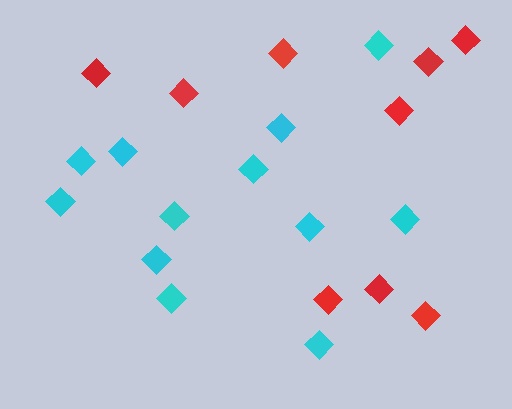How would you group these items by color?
There are 2 groups: one group of red diamonds (9) and one group of cyan diamonds (12).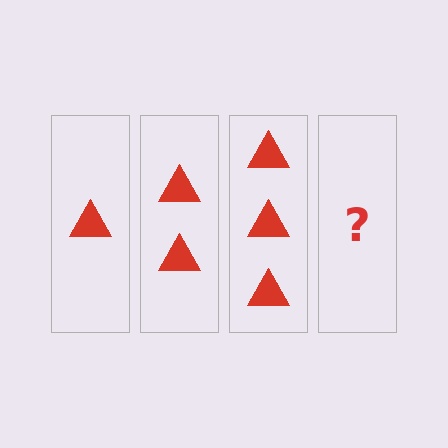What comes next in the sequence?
The next element should be 4 triangles.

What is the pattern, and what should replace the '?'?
The pattern is that each step adds one more triangle. The '?' should be 4 triangles.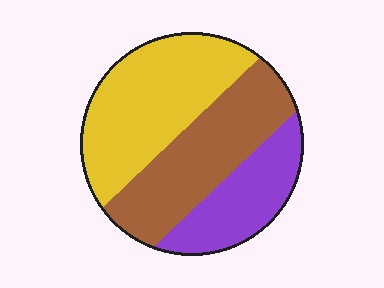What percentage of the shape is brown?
Brown covers 35% of the shape.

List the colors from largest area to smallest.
From largest to smallest: yellow, brown, purple.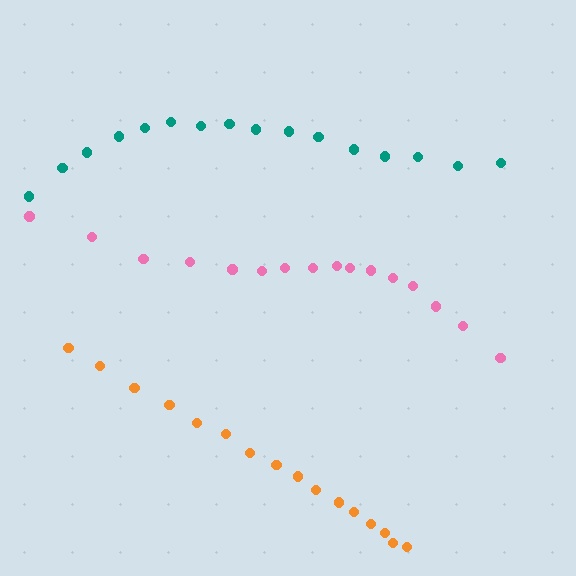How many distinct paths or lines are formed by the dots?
There are 3 distinct paths.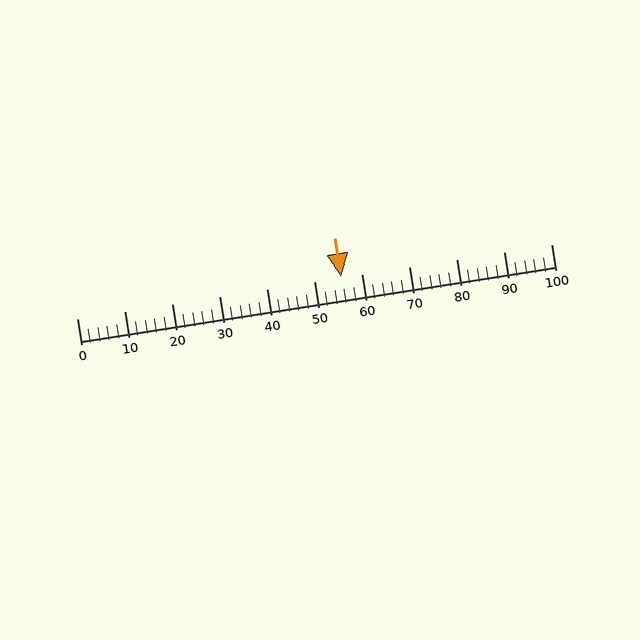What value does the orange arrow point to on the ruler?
The orange arrow points to approximately 56.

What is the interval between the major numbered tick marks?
The major tick marks are spaced 10 units apart.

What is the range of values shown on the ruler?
The ruler shows values from 0 to 100.